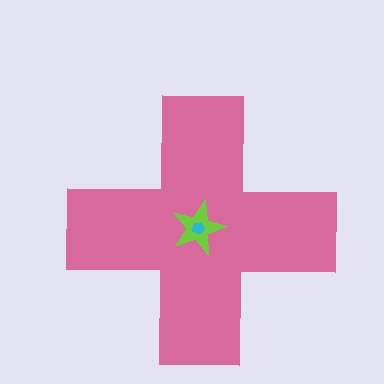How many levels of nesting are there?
3.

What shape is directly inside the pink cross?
The lime star.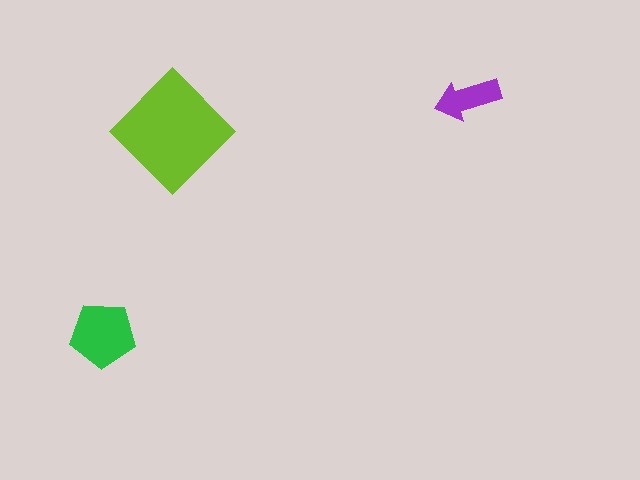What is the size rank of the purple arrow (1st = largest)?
3rd.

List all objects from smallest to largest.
The purple arrow, the green pentagon, the lime diamond.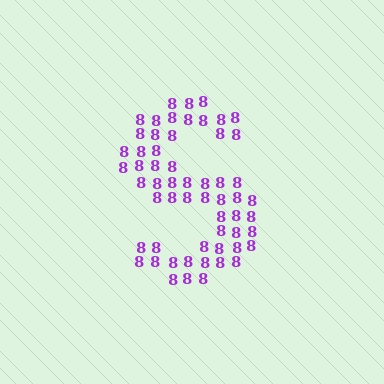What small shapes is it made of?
It is made of small digit 8's.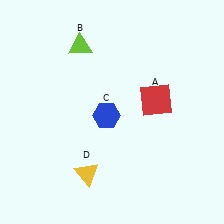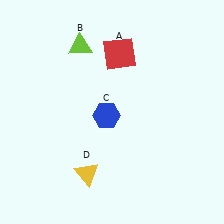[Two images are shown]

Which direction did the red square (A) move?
The red square (A) moved up.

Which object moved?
The red square (A) moved up.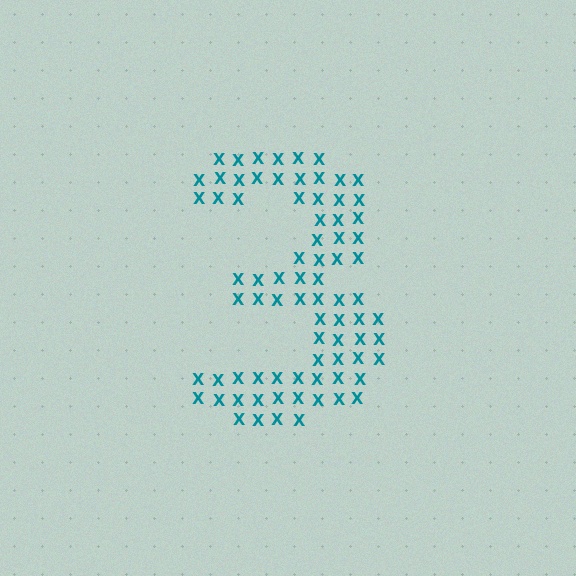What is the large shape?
The large shape is the digit 3.